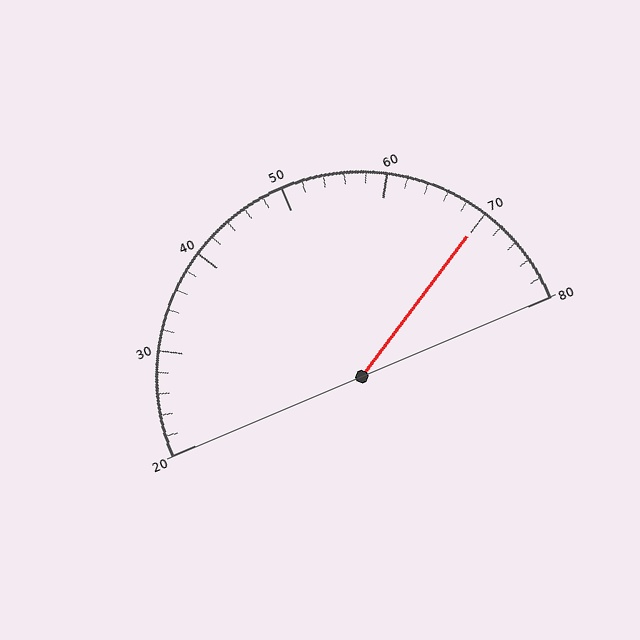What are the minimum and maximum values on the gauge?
The gauge ranges from 20 to 80.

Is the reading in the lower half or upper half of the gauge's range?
The reading is in the upper half of the range (20 to 80).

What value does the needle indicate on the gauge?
The needle indicates approximately 70.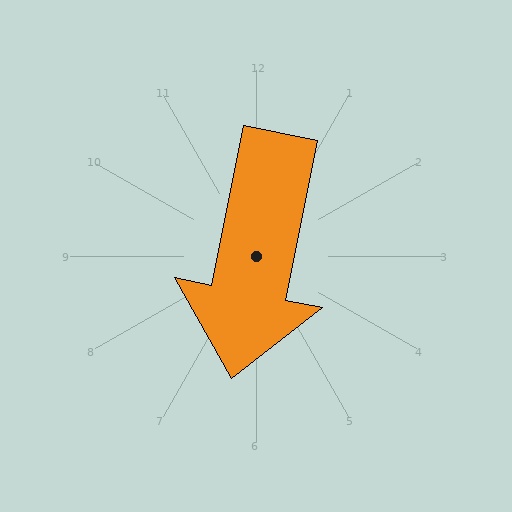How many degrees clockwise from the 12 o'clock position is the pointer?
Approximately 191 degrees.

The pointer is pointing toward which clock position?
Roughly 6 o'clock.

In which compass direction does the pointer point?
South.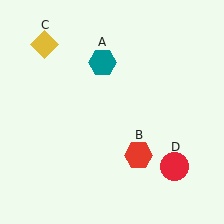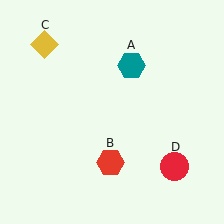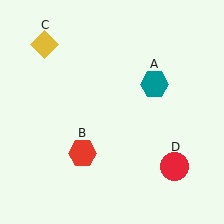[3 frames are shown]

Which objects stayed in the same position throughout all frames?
Yellow diamond (object C) and red circle (object D) remained stationary.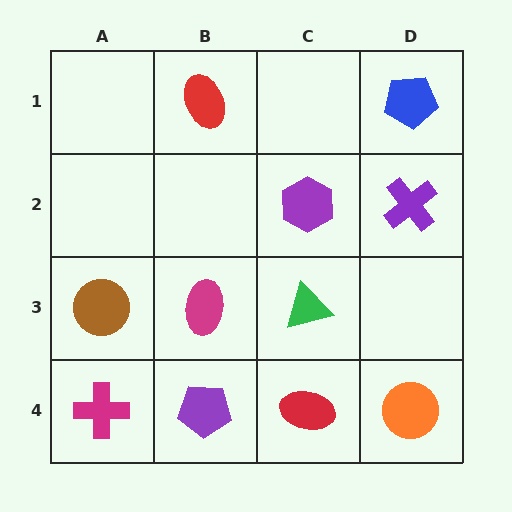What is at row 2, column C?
A purple hexagon.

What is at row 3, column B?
A magenta ellipse.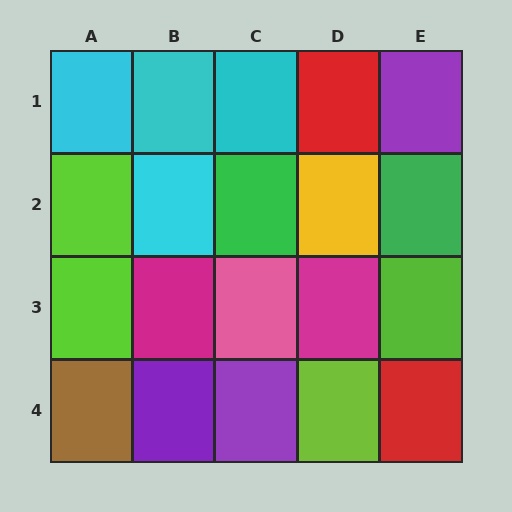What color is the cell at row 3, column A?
Lime.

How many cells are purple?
3 cells are purple.